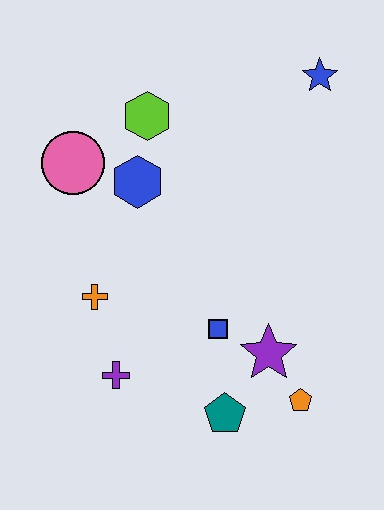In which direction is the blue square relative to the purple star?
The blue square is to the left of the purple star.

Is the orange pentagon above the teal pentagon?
Yes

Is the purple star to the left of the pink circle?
No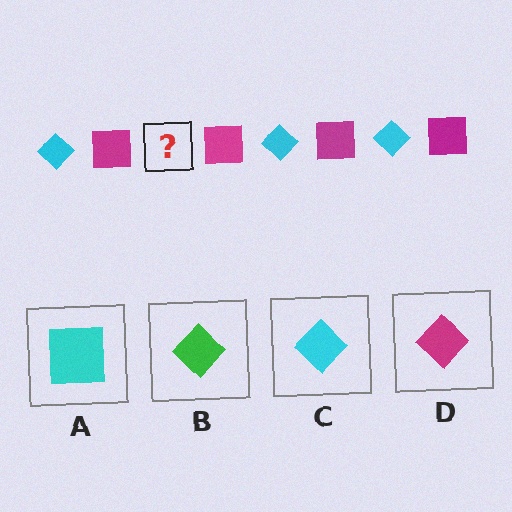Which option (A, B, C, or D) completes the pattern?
C.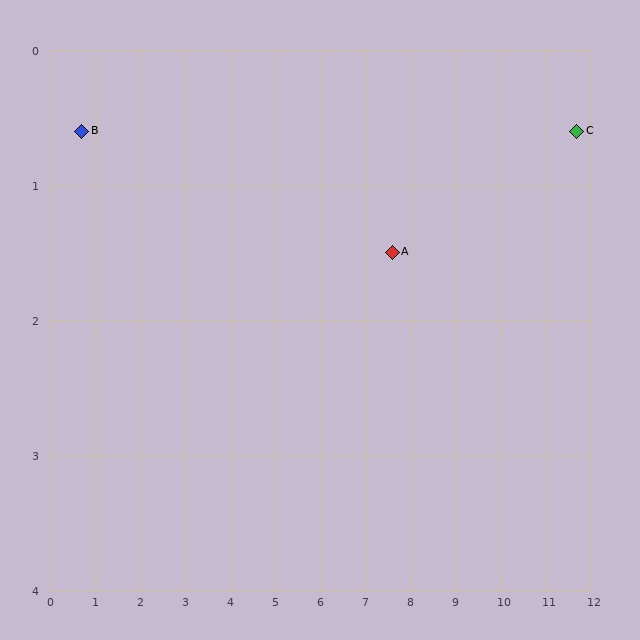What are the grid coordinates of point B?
Point B is at approximately (0.7, 0.6).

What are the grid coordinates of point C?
Point C is at approximately (11.7, 0.6).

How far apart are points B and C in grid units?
Points B and C are about 11.0 grid units apart.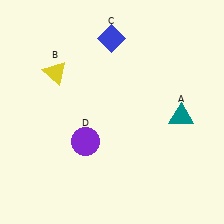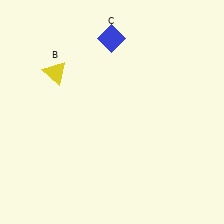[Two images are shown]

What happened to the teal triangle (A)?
The teal triangle (A) was removed in Image 2. It was in the bottom-right area of Image 1.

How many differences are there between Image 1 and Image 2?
There are 2 differences between the two images.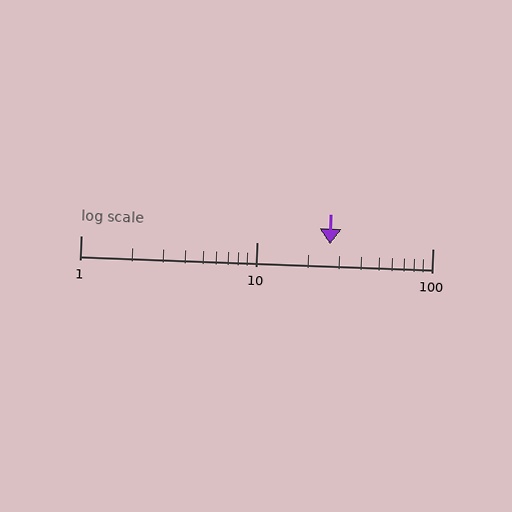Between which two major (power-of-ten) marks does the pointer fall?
The pointer is between 10 and 100.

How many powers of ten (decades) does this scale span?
The scale spans 2 decades, from 1 to 100.